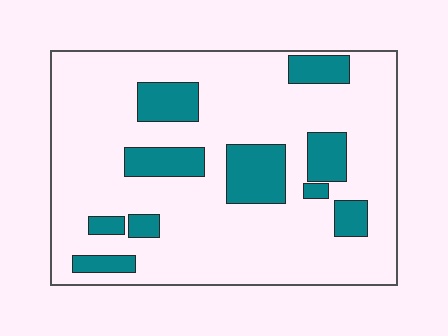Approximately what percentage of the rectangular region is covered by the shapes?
Approximately 20%.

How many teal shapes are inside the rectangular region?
10.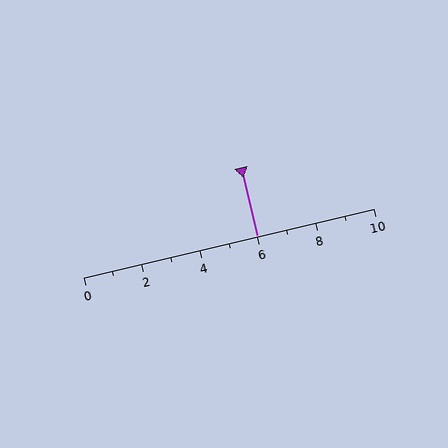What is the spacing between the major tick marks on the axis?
The major ticks are spaced 2 apart.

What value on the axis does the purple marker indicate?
The marker indicates approximately 6.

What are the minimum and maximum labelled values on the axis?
The axis runs from 0 to 10.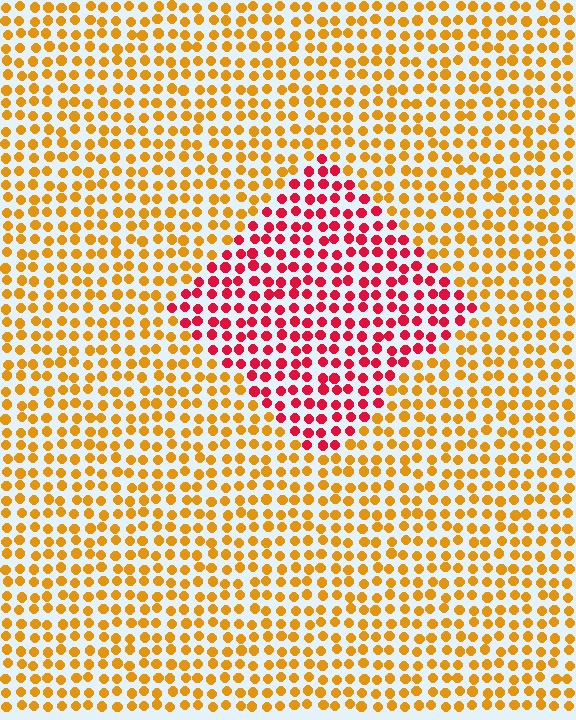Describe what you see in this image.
The image is filled with small orange elements in a uniform arrangement. A diamond-shaped region is visible where the elements are tinted to a slightly different hue, forming a subtle color boundary.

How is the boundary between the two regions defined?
The boundary is defined purely by a slight shift in hue (about 51 degrees). Spacing, size, and orientation are identical on both sides.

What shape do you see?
I see a diamond.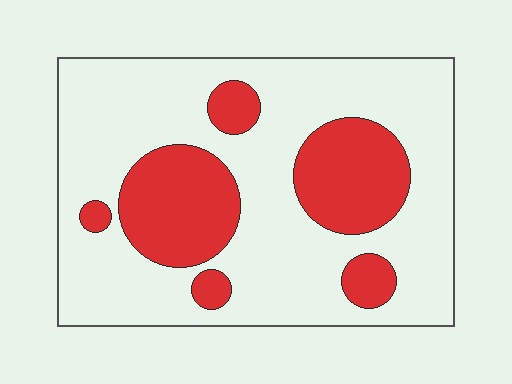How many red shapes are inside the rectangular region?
6.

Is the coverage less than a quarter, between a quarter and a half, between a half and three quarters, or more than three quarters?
Between a quarter and a half.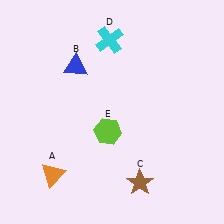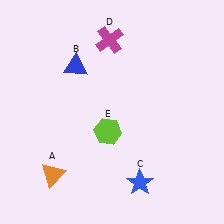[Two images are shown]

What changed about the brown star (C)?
In Image 1, C is brown. In Image 2, it changed to blue.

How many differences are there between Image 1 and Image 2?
There are 2 differences between the two images.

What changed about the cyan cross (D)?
In Image 1, D is cyan. In Image 2, it changed to magenta.